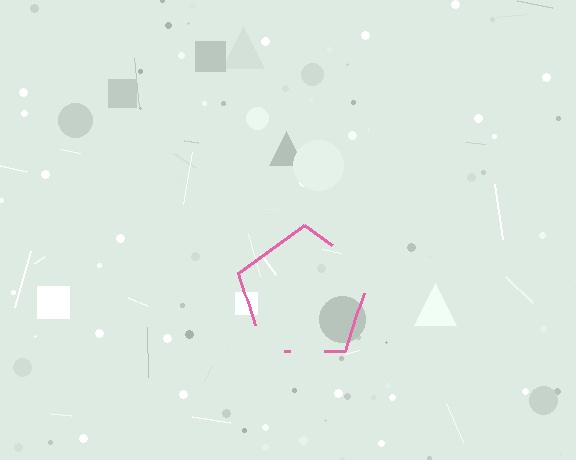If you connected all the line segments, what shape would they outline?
They would outline a pentagon.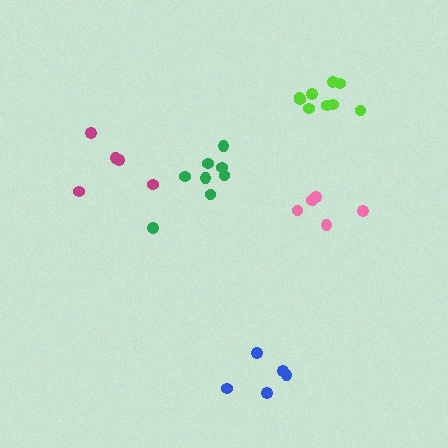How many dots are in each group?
Group 1: 8 dots, Group 2: 5 dots, Group 3: 9 dots, Group 4: 6 dots, Group 5: 5 dots (33 total).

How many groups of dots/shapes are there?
There are 5 groups.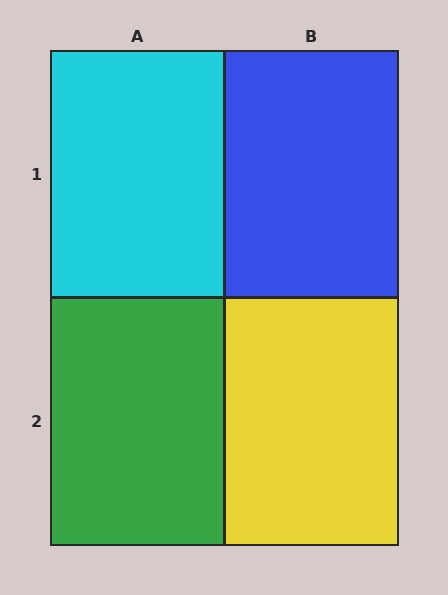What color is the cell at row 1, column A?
Cyan.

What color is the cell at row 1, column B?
Blue.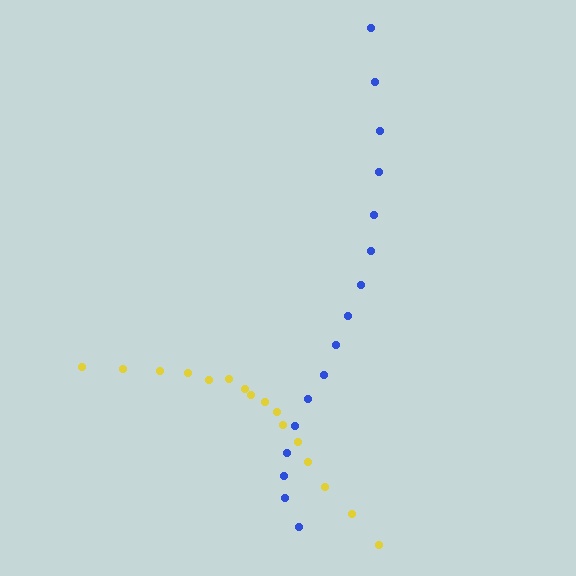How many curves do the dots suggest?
There are 2 distinct paths.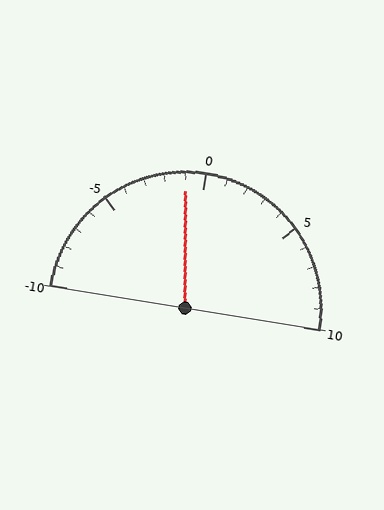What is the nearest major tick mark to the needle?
The nearest major tick mark is 0.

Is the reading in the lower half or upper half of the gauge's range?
The reading is in the lower half of the range (-10 to 10).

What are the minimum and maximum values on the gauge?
The gauge ranges from -10 to 10.